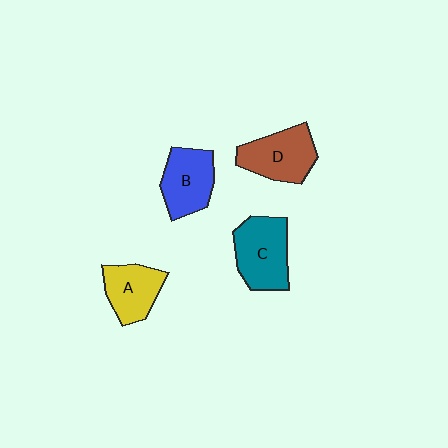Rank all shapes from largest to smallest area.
From largest to smallest: C (teal), D (brown), B (blue), A (yellow).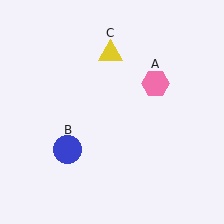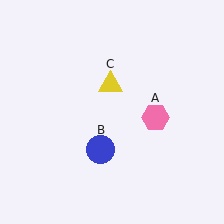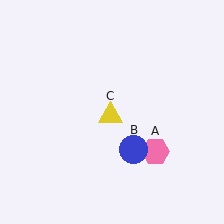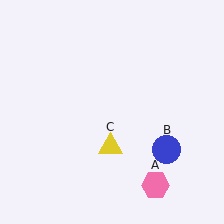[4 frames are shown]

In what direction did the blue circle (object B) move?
The blue circle (object B) moved right.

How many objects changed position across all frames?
3 objects changed position: pink hexagon (object A), blue circle (object B), yellow triangle (object C).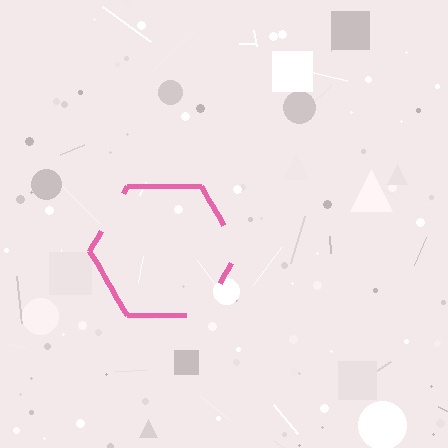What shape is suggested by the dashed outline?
The dashed outline suggests a hexagon.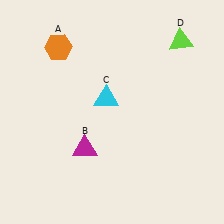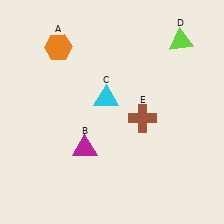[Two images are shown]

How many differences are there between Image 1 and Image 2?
There is 1 difference between the two images.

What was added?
A brown cross (E) was added in Image 2.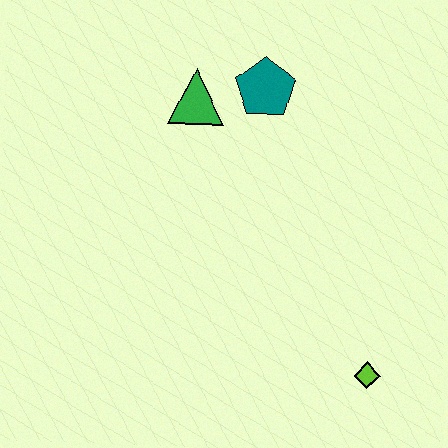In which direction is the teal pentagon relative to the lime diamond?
The teal pentagon is above the lime diamond.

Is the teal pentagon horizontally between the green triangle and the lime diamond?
Yes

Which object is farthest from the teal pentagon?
The lime diamond is farthest from the teal pentagon.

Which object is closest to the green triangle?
The teal pentagon is closest to the green triangle.